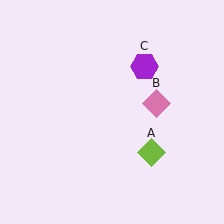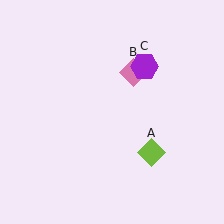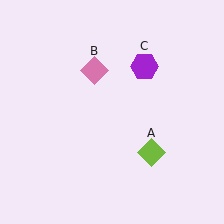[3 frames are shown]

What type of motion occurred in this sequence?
The pink diamond (object B) rotated counterclockwise around the center of the scene.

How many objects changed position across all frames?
1 object changed position: pink diamond (object B).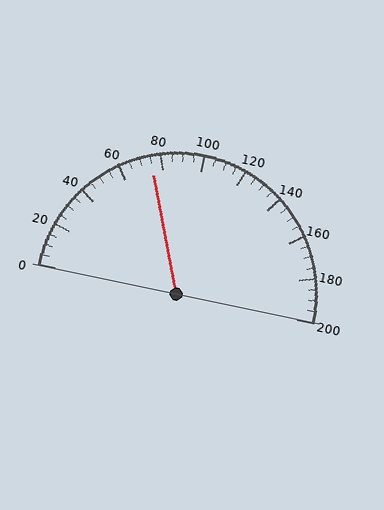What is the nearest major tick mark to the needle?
The nearest major tick mark is 80.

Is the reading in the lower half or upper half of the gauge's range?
The reading is in the lower half of the range (0 to 200).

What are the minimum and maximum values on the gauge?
The gauge ranges from 0 to 200.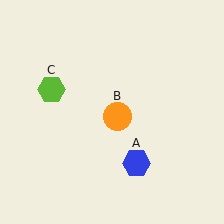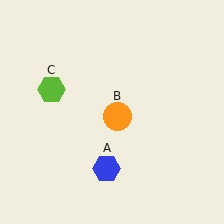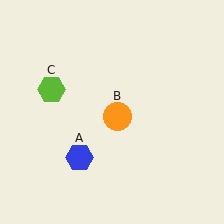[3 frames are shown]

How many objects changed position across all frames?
1 object changed position: blue hexagon (object A).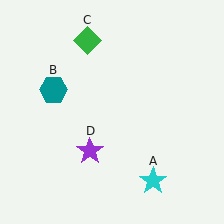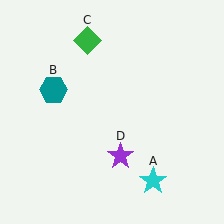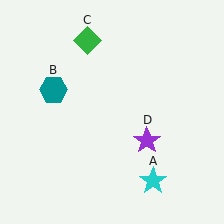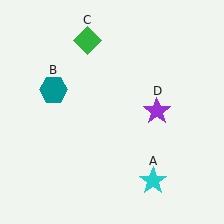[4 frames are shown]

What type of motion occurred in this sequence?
The purple star (object D) rotated counterclockwise around the center of the scene.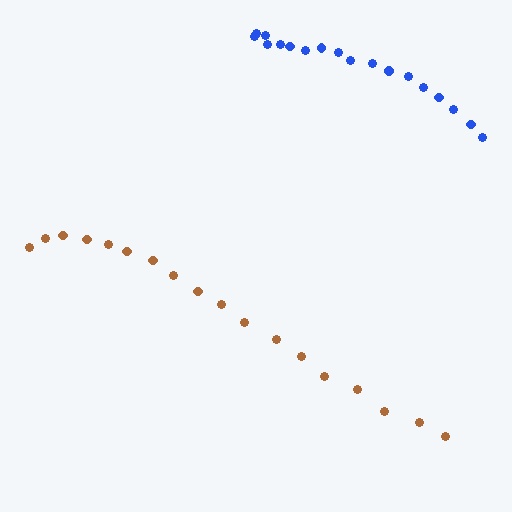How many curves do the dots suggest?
There are 2 distinct paths.